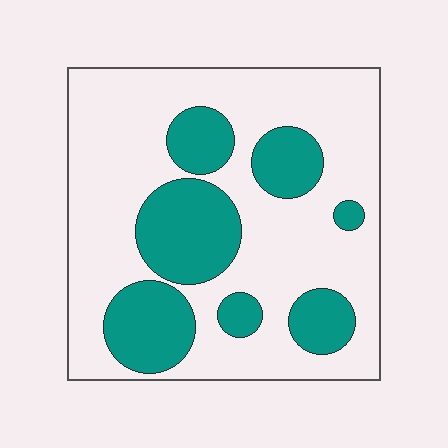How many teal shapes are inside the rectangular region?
7.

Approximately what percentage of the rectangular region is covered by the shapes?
Approximately 30%.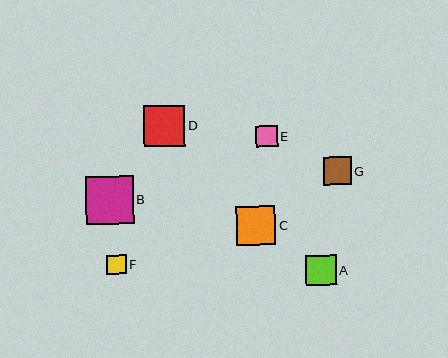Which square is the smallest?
Square F is the smallest with a size of approximately 20 pixels.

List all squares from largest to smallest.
From largest to smallest: B, D, C, A, G, E, F.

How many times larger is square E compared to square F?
Square E is approximately 1.1 times the size of square F.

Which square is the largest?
Square B is the largest with a size of approximately 48 pixels.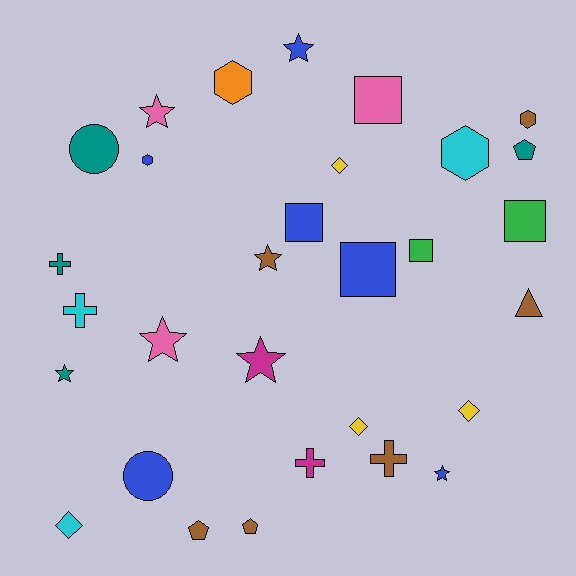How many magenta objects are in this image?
There are 2 magenta objects.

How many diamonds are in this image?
There are 4 diamonds.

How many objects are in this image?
There are 30 objects.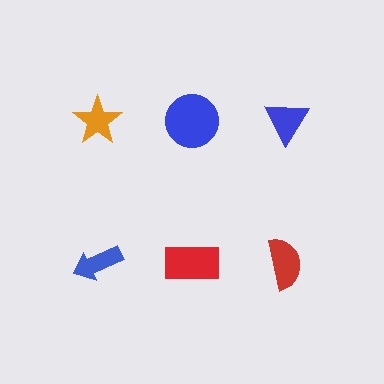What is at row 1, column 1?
An orange star.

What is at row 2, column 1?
A blue arrow.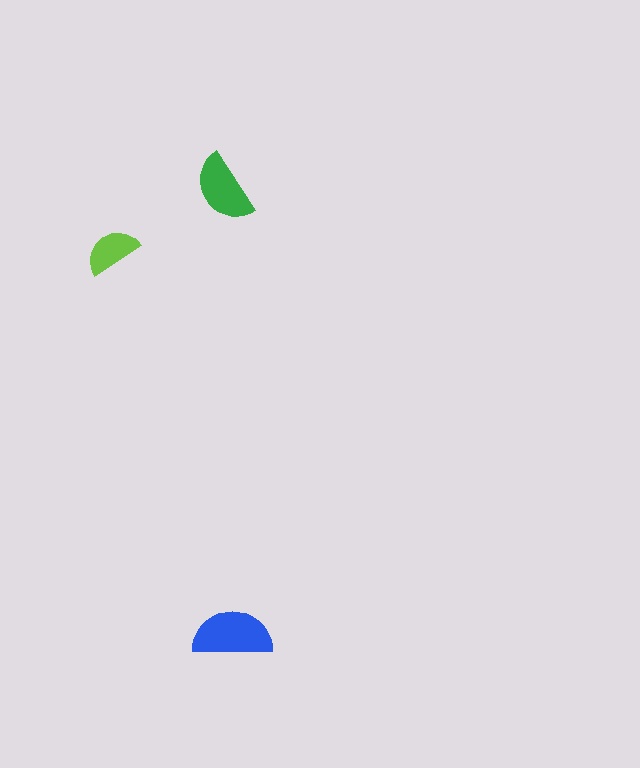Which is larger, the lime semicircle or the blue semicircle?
The blue one.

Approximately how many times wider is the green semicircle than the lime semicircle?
About 1.5 times wider.